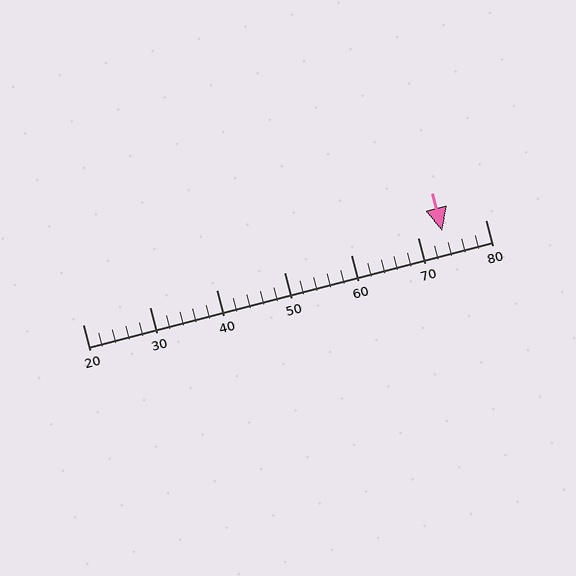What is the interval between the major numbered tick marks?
The major tick marks are spaced 10 units apart.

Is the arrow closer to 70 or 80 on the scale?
The arrow is closer to 70.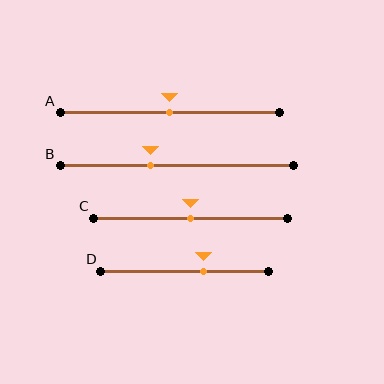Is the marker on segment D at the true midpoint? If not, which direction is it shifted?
No, the marker on segment D is shifted to the right by about 12% of the segment length.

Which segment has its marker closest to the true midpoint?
Segment A has its marker closest to the true midpoint.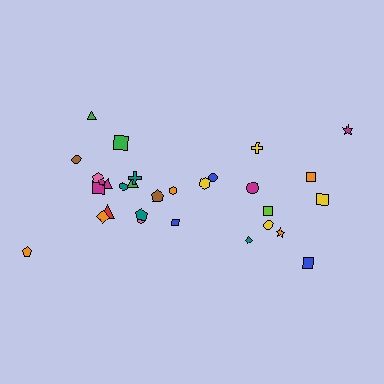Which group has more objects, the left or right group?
The left group.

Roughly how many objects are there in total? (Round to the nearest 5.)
Roughly 30 objects in total.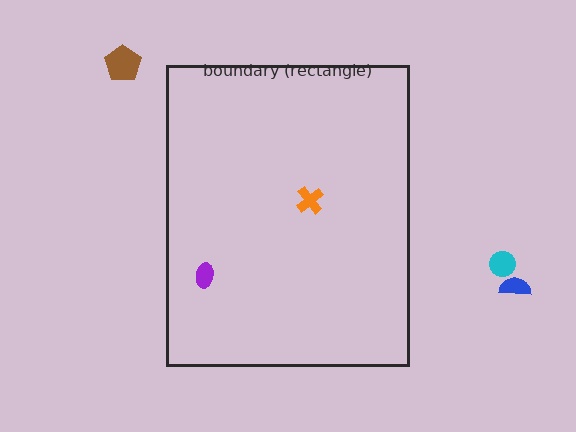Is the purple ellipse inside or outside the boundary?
Inside.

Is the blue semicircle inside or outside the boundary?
Outside.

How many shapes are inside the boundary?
2 inside, 3 outside.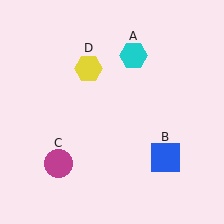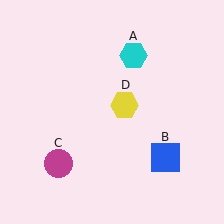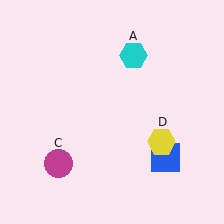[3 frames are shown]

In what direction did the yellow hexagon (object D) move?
The yellow hexagon (object D) moved down and to the right.